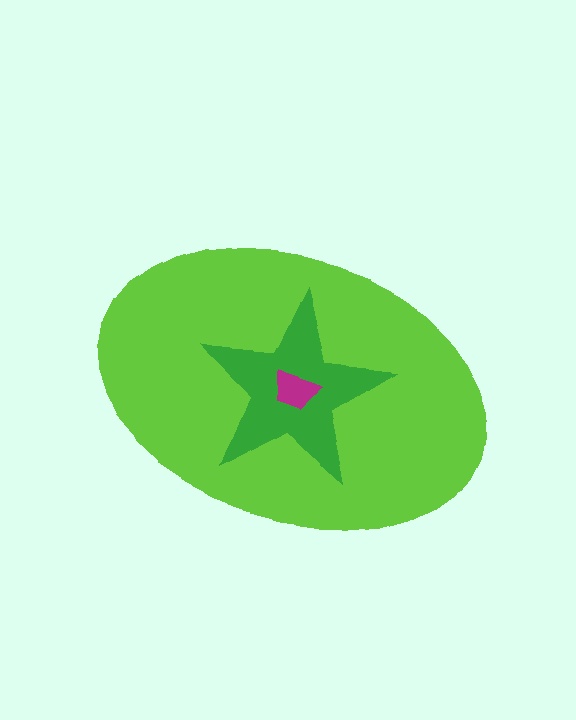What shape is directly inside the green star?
The magenta trapezoid.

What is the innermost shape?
The magenta trapezoid.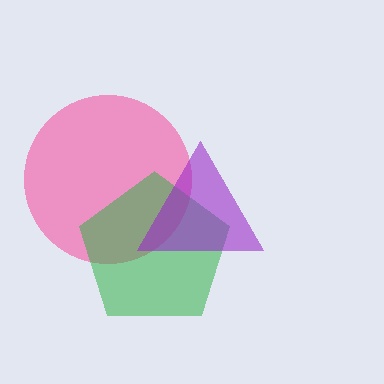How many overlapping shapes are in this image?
There are 3 overlapping shapes in the image.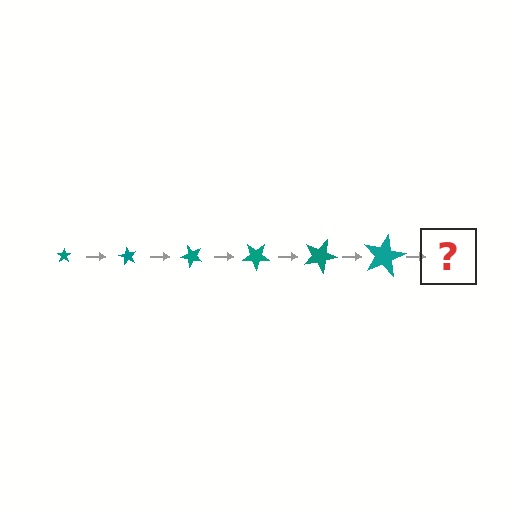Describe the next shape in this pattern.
It should be a star, larger than the previous one and rotated 360 degrees from the start.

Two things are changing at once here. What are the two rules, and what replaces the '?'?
The two rules are that the star grows larger each step and it rotates 60 degrees each step. The '?' should be a star, larger than the previous one and rotated 360 degrees from the start.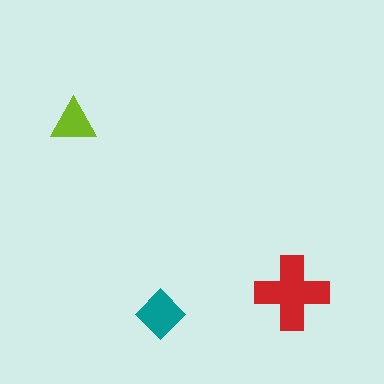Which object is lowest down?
The teal diamond is bottommost.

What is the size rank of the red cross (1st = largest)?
1st.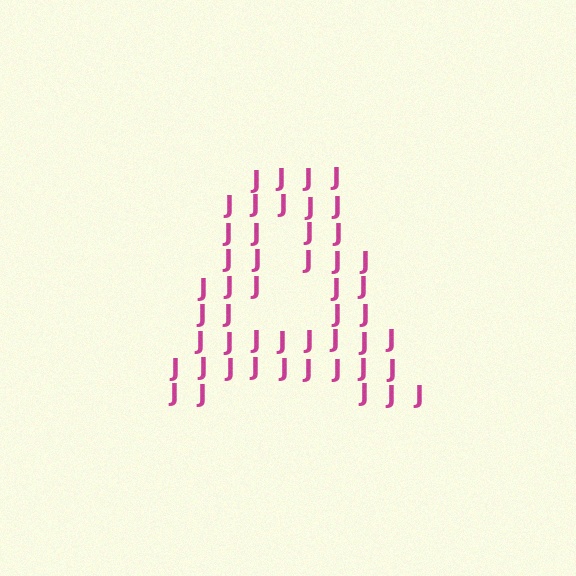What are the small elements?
The small elements are letter J's.